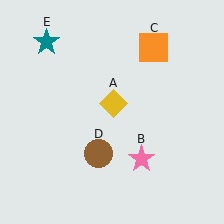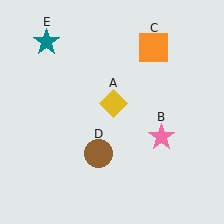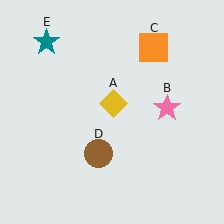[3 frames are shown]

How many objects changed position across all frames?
1 object changed position: pink star (object B).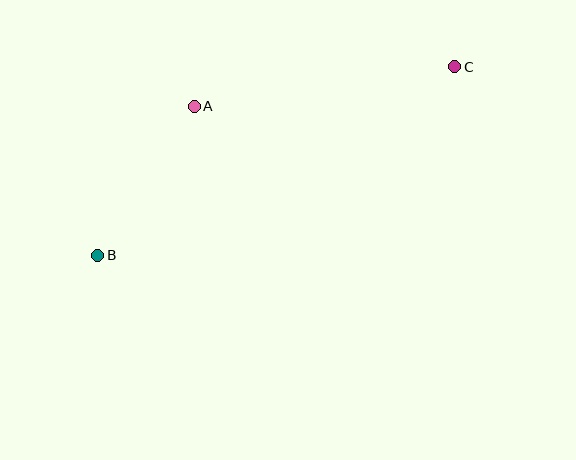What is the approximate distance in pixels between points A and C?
The distance between A and C is approximately 264 pixels.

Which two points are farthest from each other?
Points B and C are farthest from each other.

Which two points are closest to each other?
Points A and B are closest to each other.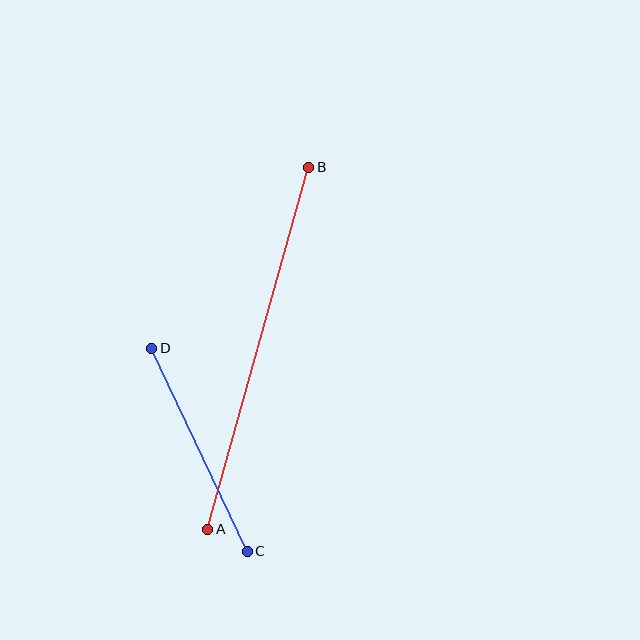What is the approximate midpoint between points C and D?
The midpoint is at approximately (200, 450) pixels.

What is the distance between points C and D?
The distance is approximately 225 pixels.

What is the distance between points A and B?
The distance is approximately 376 pixels.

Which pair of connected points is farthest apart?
Points A and B are farthest apart.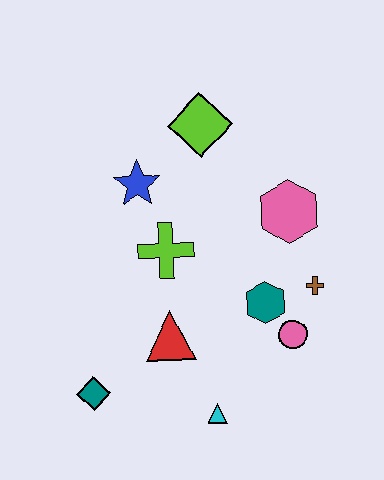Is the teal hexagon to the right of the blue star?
Yes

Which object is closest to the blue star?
The lime cross is closest to the blue star.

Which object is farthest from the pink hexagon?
The teal diamond is farthest from the pink hexagon.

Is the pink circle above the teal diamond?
Yes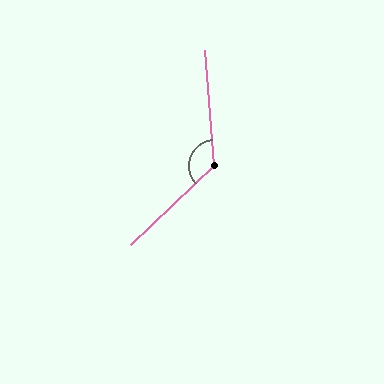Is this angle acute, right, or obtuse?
It is obtuse.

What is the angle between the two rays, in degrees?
Approximately 129 degrees.